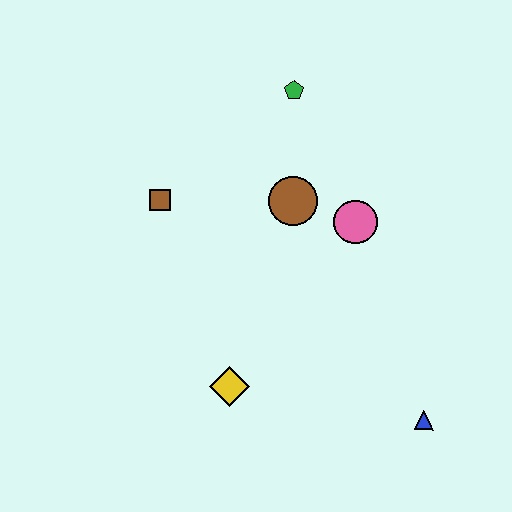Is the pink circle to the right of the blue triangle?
No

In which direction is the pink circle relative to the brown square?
The pink circle is to the right of the brown square.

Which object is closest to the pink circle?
The brown circle is closest to the pink circle.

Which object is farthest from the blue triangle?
The green pentagon is farthest from the blue triangle.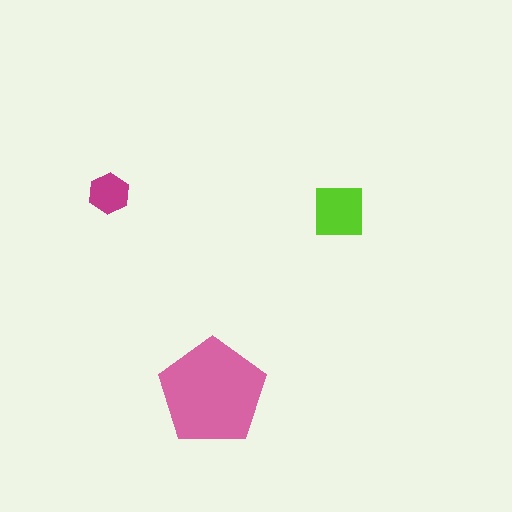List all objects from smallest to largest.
The magenta hexagon, the lime square, the pink pentagon.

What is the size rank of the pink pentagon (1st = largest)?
1st.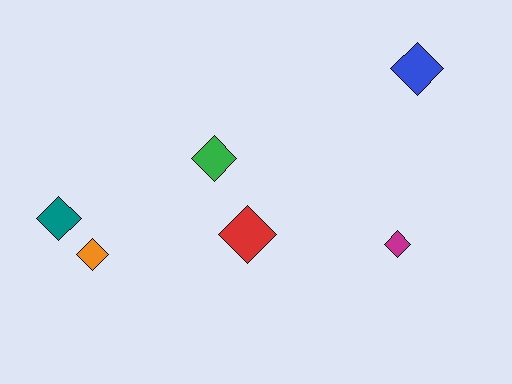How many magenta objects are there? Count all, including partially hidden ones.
There is 1 magenta object.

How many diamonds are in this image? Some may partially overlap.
There are 6 diamonds.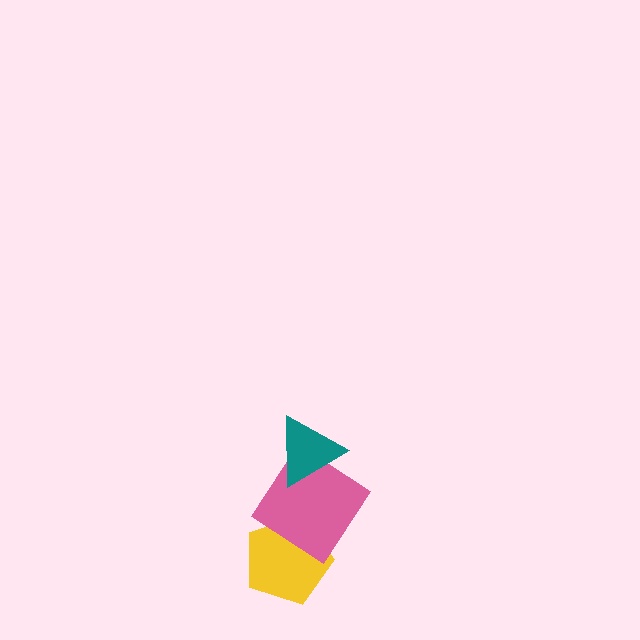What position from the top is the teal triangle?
The teal triangle is 1st from the top.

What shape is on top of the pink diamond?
The teal triangle is on top of the pink diamond.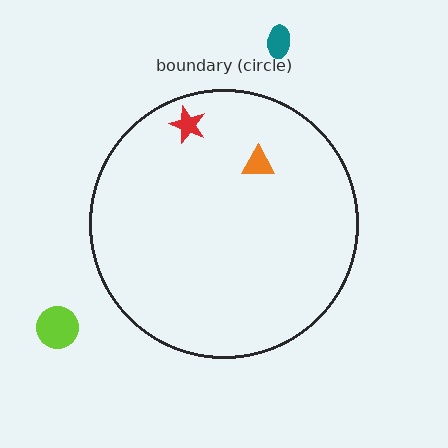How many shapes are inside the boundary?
2 inside, 2 outside.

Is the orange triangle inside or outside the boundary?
Inside.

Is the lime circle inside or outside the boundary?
Outside.